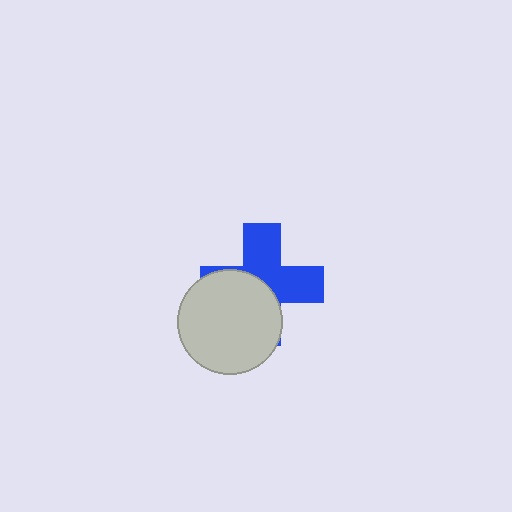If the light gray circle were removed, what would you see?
You would see the complete blue cross.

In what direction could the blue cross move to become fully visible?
The blue cross could move toward the upper-right. That would shift it out from behind the light gray circle entirely.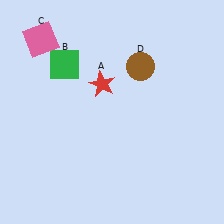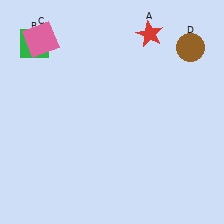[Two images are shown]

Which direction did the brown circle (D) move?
The brown circle (D) moved right.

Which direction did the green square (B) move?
The green square (B) moved left.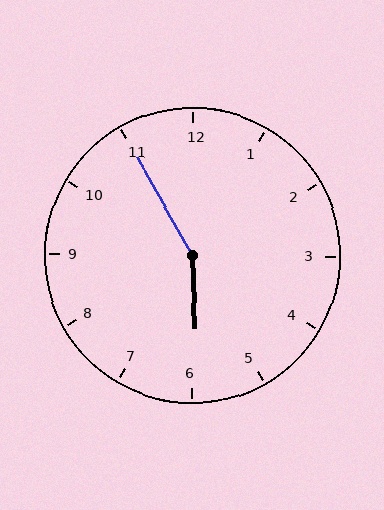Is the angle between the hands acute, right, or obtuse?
It is obtuse.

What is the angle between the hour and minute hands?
Approximately 152 degrees.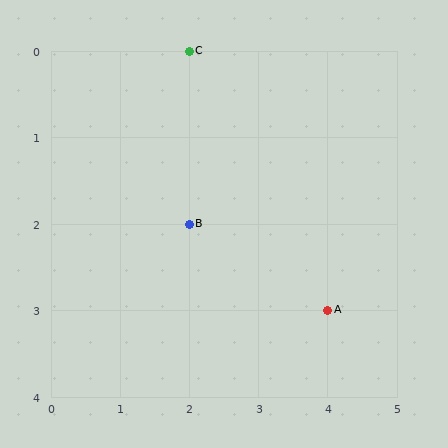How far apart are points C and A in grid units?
Points C and A are 2 columns and 3 rows apart (about 3.6 grid units diagonally).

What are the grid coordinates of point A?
Point A is at grid coordinates (4, 3).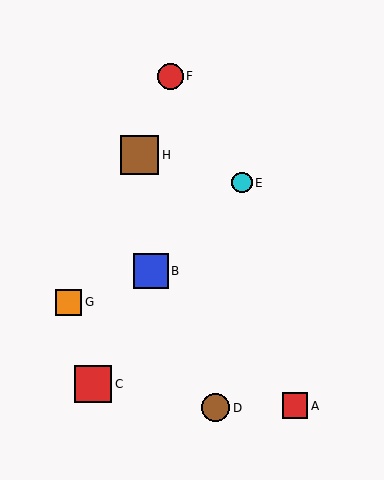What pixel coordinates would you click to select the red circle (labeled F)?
Click at (170, 76) to select the red circle F.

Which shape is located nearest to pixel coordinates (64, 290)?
The orange square (labeled G) at (69, 302) is nearest to that location.